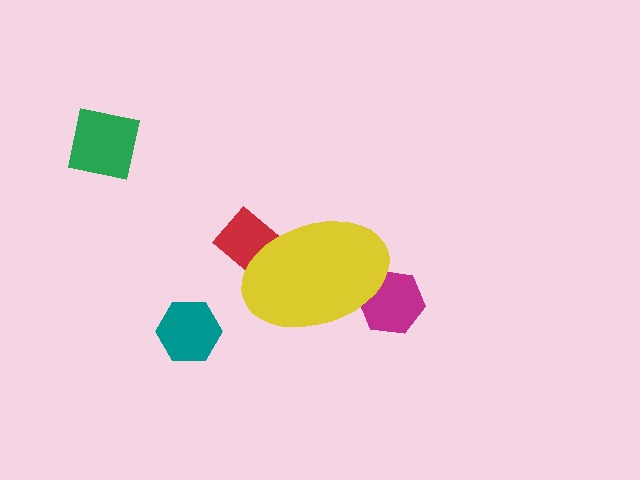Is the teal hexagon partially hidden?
No, the teal hexagon is fully visible.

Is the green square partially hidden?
No, the green square is fully visible.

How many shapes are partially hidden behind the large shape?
2 shapes are partially hidden.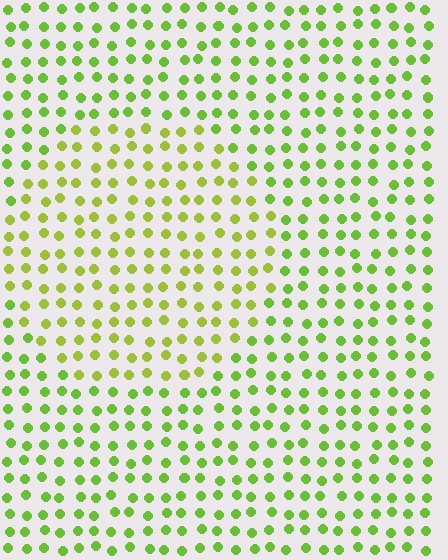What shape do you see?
I see a circle.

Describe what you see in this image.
The image is filled with small lime elements in a uniform arrangement. A circle-shaped region is visible where the elements are tinted to a slightly different hue, forming a subtle color boundary.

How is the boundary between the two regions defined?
The boundary is defined purely by a slight shift in hue (about 22 degrees). Spacing, size, and orientation are identical on both sides.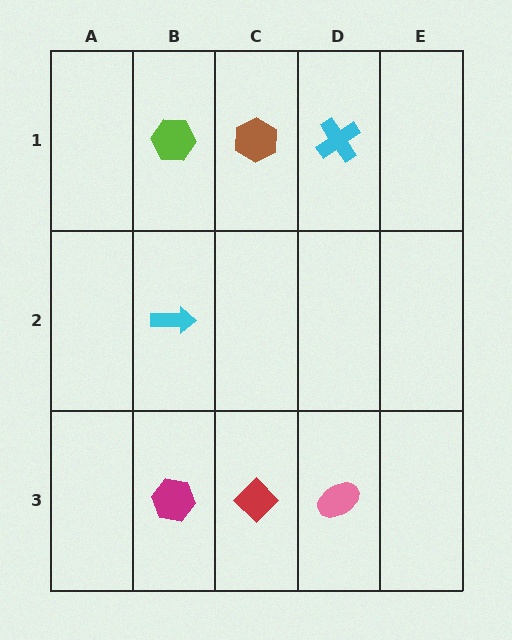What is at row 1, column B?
A lime hexagon.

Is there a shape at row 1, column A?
No, that cell is empty.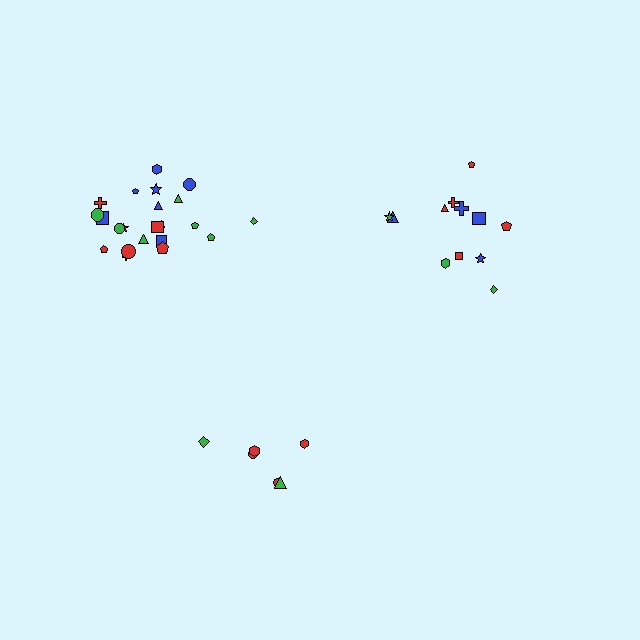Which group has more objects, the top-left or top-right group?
The top-left group.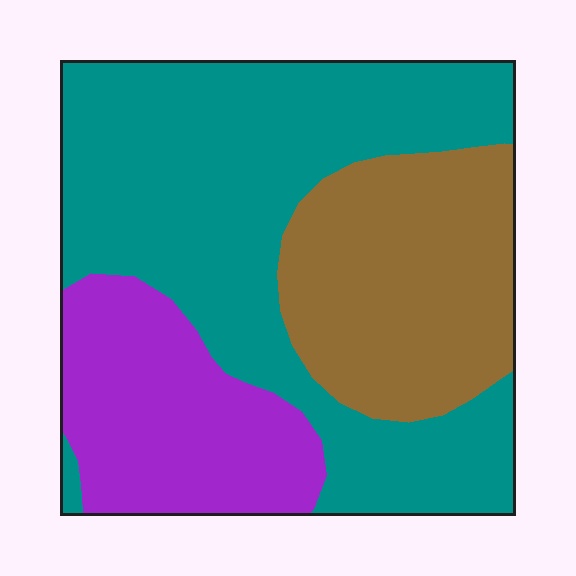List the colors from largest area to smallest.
From largest to smallest: teal, brown, purple.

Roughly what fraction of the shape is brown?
Brown takes up about one quarter (1/4) of the shape.